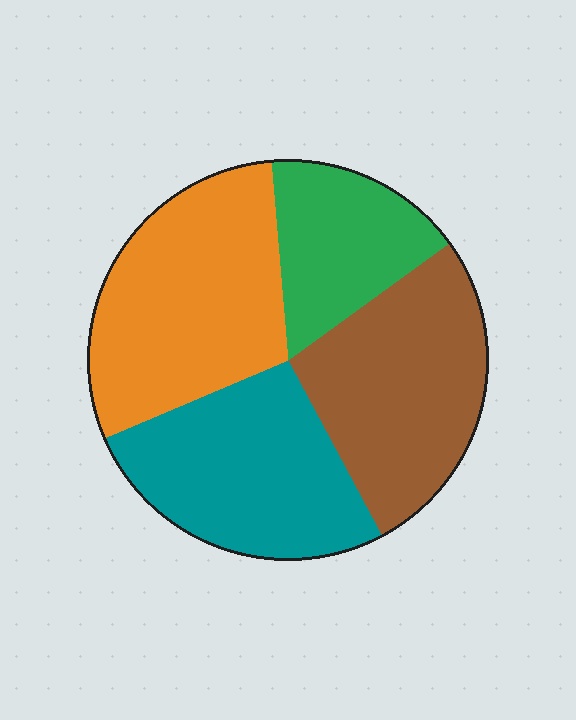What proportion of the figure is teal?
Teal takes up about one quarter (1/4) of the figure.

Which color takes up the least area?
Green, at roughly 15%.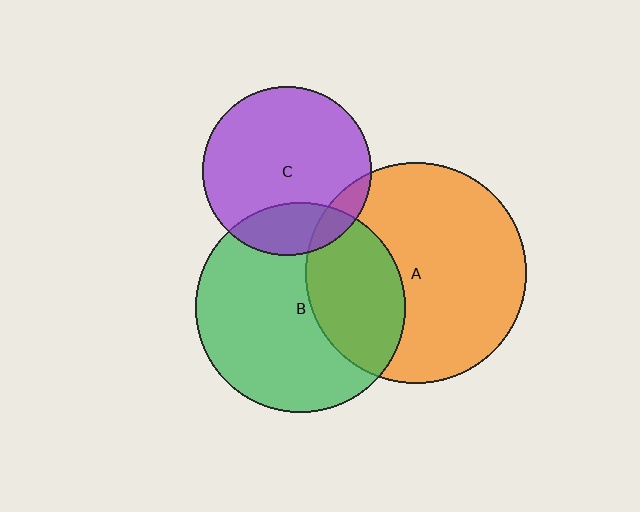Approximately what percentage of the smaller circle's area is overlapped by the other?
Approximately 35%.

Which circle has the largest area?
Circle A (orange).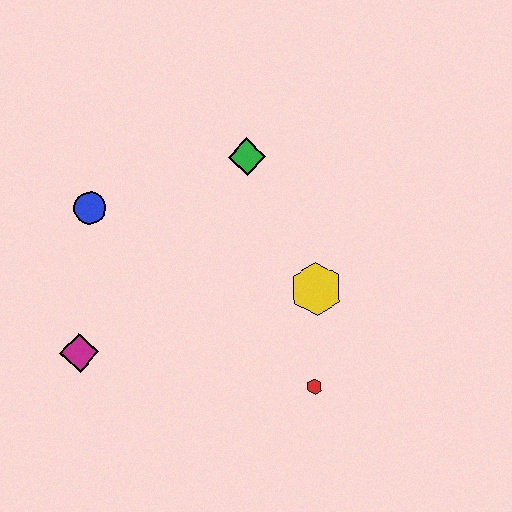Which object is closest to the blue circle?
The magenta diamond is closest to the blue circle.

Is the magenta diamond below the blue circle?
Yes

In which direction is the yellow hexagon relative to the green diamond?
The yellow hexagon is below the green diamond.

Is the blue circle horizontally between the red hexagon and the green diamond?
No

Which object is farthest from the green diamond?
The magenta diamond is farthest from the green diamond.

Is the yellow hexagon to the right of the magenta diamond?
Yes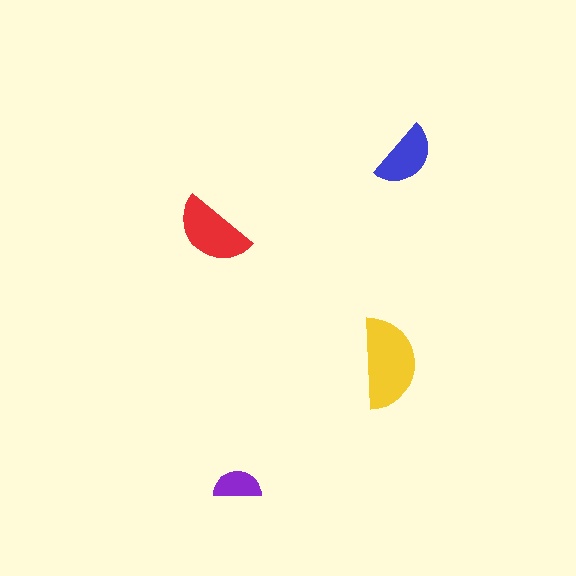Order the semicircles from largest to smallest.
the yellow one, the red one, the blue one, the purple one.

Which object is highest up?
The blue semicircle is topmost.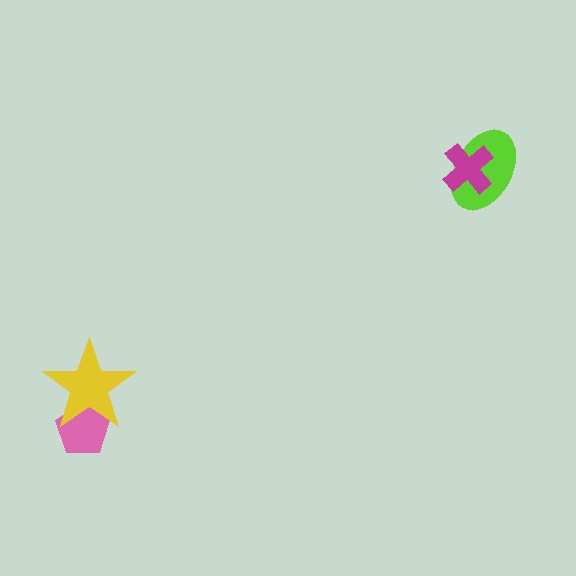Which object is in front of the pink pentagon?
The yellow star is in front of the pink pentagon.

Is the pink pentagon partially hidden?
Yes, it is partially covered by another shape.